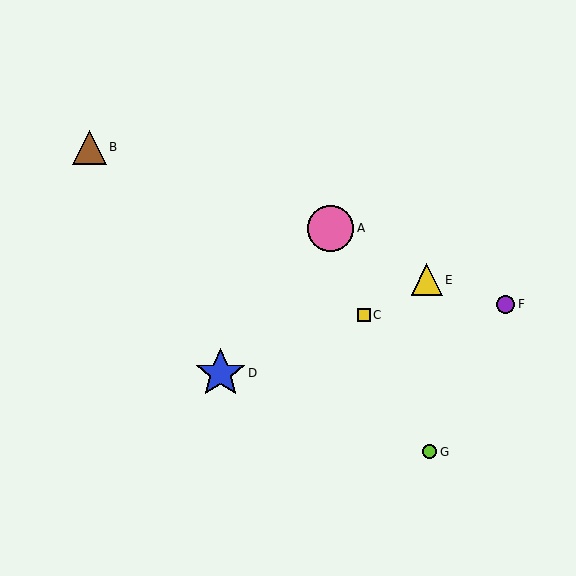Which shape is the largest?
The blue star (labeled D) is the largest.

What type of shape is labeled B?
Shape B is a brown triangle.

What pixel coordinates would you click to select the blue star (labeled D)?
Click at (221, 373) to select the blue star D.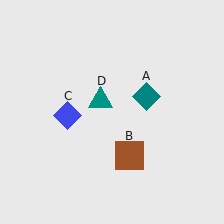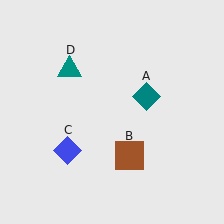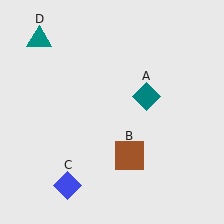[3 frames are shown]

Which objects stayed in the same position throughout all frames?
Teal diamond (object A) and brown square (object B) remained stationary.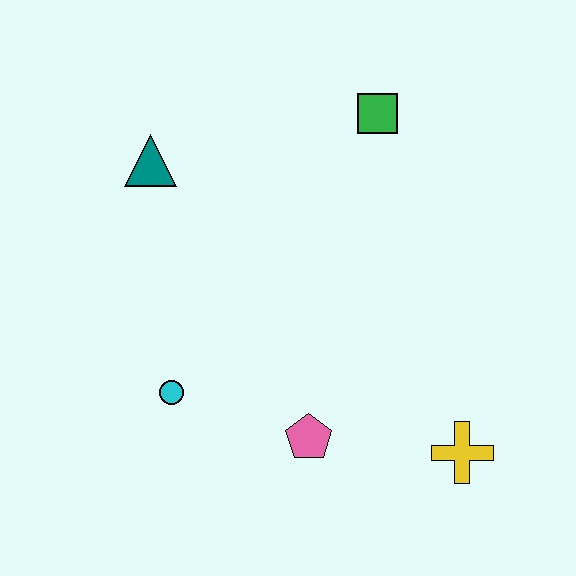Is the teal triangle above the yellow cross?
Yes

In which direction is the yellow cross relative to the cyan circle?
The yellow cross is to the right of the cyan circle.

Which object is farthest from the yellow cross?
The teal triangle is farthest from the yellow cross.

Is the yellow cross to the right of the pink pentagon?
Yes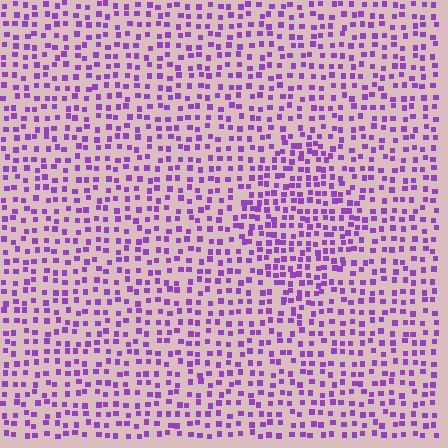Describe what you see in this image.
The image contains small purple elements arranged at two different densities. A diamond-shaped region is visible where the elements are more densely packed than the surrounding area.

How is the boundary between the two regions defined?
The boundary is defined by a change in element density (approximately 1.5x ratio). All elements are the same color, size, and shape.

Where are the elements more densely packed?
The elements are more densely packed inside the diamond boundary.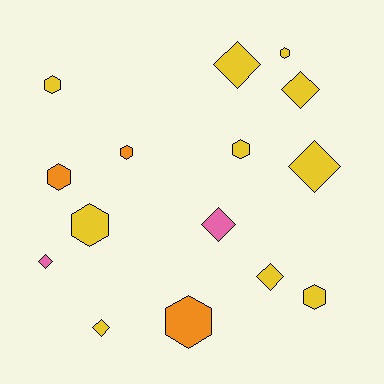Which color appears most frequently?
Yellow, with 10 objects.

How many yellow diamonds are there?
There are 5 yellow diamonds.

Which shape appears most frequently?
Hexagon, with 8 objects.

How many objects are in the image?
There are 15 objects.